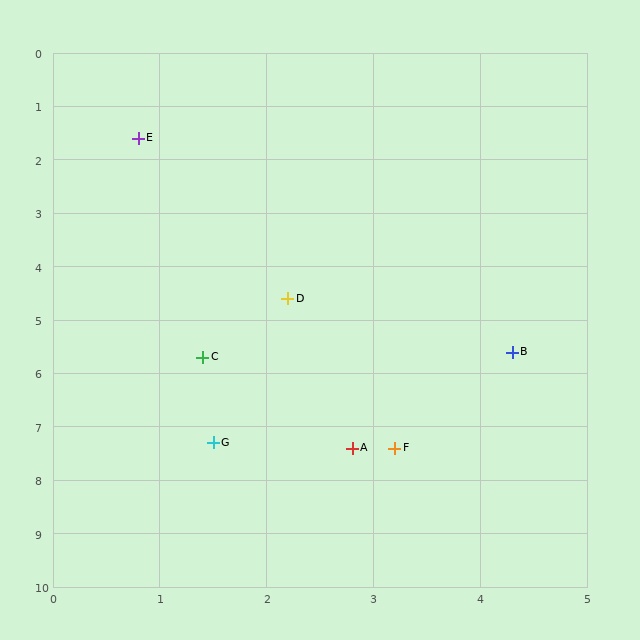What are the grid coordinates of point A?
Point A is at approximately (2.8, 7.4).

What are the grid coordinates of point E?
Point E is at approximately (0.8, 1.6).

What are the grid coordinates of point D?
Point D is at approximately (2.2, 4.6).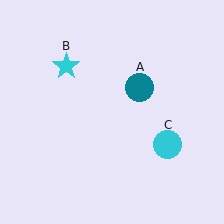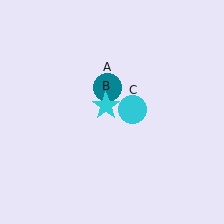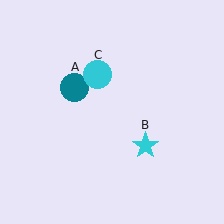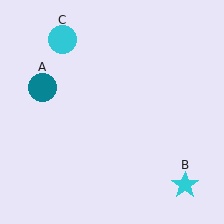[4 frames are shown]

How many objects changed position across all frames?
3 objects changed position: teal circle (object A), cyan star (object B), cyan circle (object C).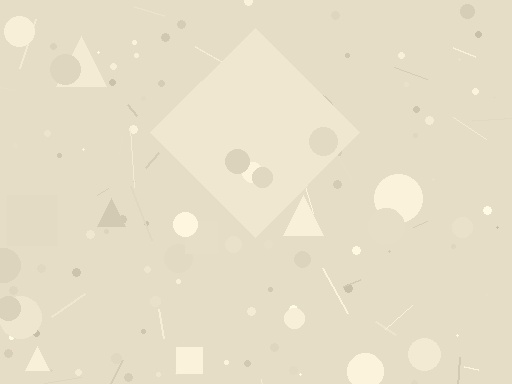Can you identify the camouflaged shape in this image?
The camouflaged shape is a diamond.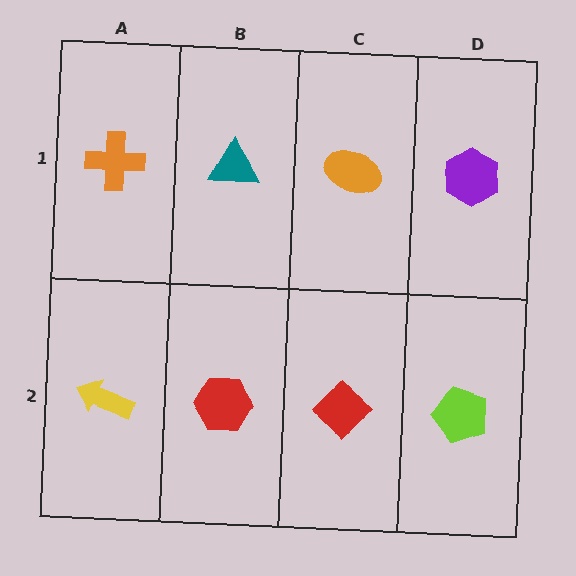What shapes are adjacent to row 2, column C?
An orange ellipse (row 1, column C), a red hexagon (row 2, column B), a lime pentagon (row 2, column D).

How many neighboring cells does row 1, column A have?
2.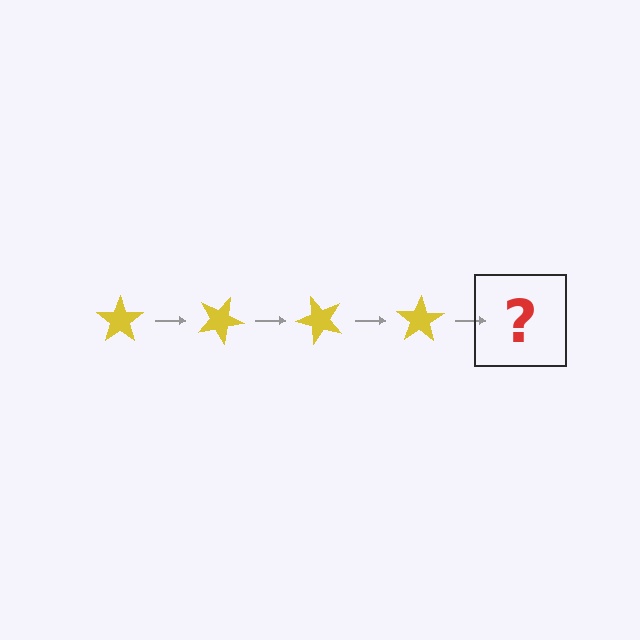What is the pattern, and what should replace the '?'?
The pattern is that the star rotates 25 degrees each step. The '?' should be a yellow star rotated 100 degrees.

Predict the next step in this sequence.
The next step is a yellow star rotated 100 degrees.